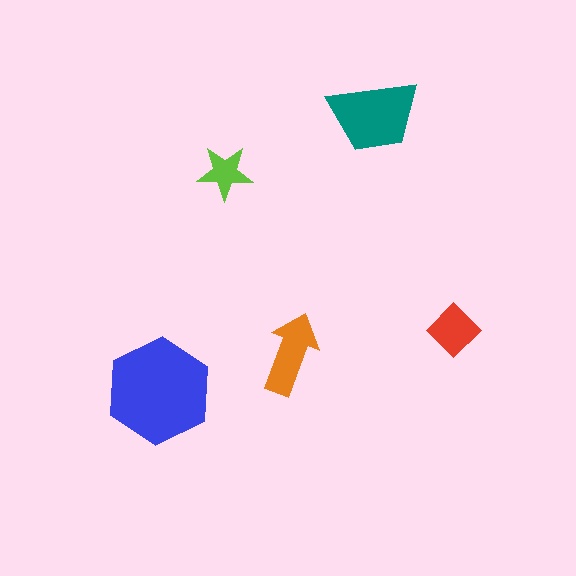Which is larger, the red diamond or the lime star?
The red diamond.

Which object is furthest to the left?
The blue hexagon is leftmost.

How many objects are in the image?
There are 5 objects in the image.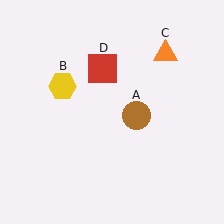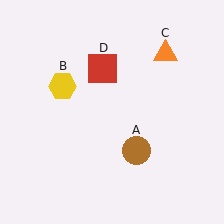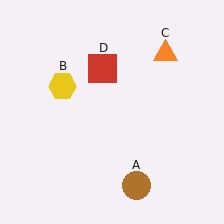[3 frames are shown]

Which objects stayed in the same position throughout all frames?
Yellow hexagon (object B) and orange triangle (object C) and red square (object D) remained stationary.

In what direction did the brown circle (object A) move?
The brown circle (object A) moved down.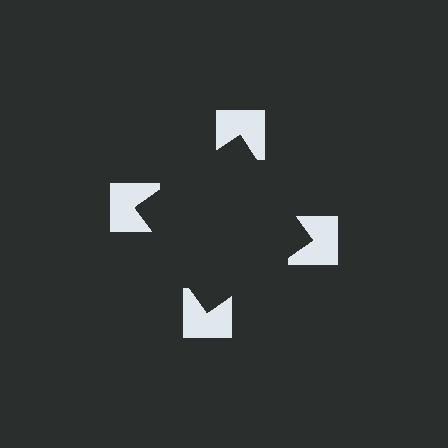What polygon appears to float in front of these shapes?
An illusory square — its edges are inferred from the aligned wedge cuts in the notched squares, not physically drawn.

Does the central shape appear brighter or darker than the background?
It typically appears slightly darker than the background, even though no actual brightness change is drawn.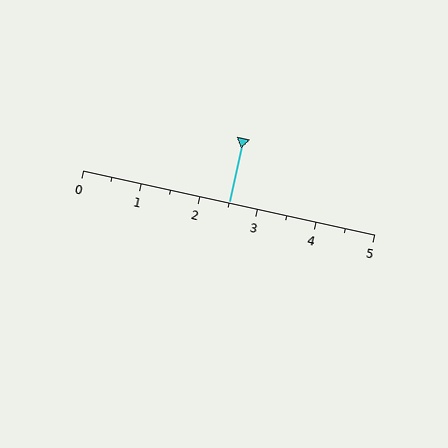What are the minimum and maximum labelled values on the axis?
The axis runs from 0 to 5.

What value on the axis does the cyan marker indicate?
The marker indicates approximately 2.5.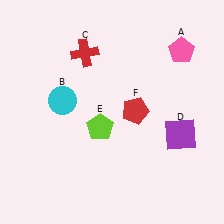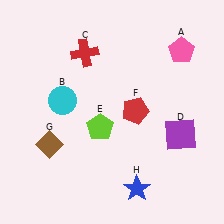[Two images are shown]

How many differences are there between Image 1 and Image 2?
There are 2 differences between the two images.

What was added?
A brown diamond (G), a blue star (H) were added in Image 2.